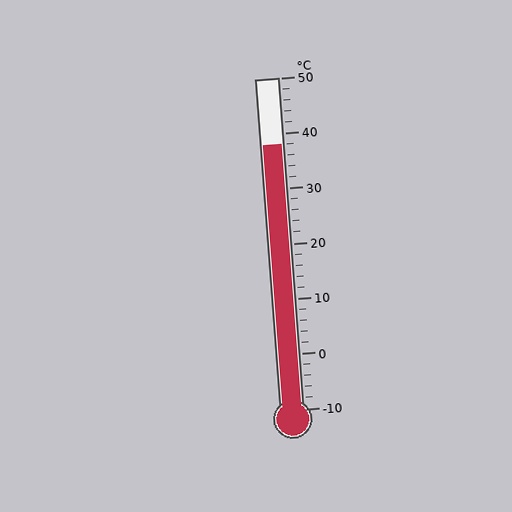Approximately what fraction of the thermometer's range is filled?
The thermometer is filled to approximately 80% of its range.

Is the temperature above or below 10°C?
The temperature is above 10°C.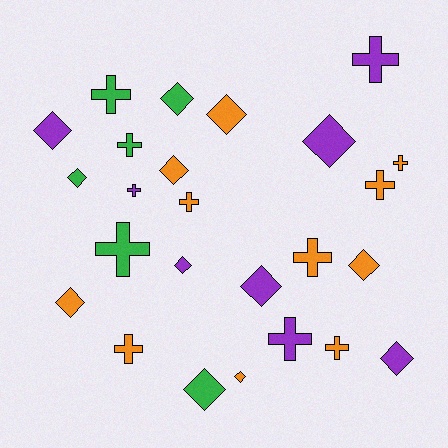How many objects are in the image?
There are 25 objects.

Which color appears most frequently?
Orange, with 11 objects.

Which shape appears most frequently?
Diamond, with 13 objects.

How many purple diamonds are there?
There are 5 purple diamonds.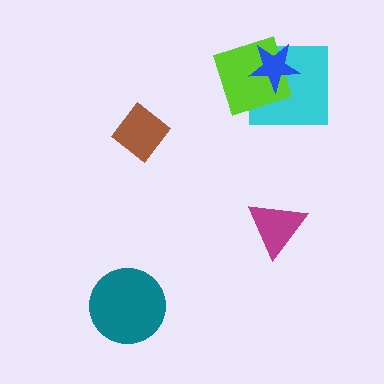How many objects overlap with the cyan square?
2 objects overlap with the cyan square.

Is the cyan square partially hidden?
Yes, it is partially covered by another shape.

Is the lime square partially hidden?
Yes, it is partially covered by another shape.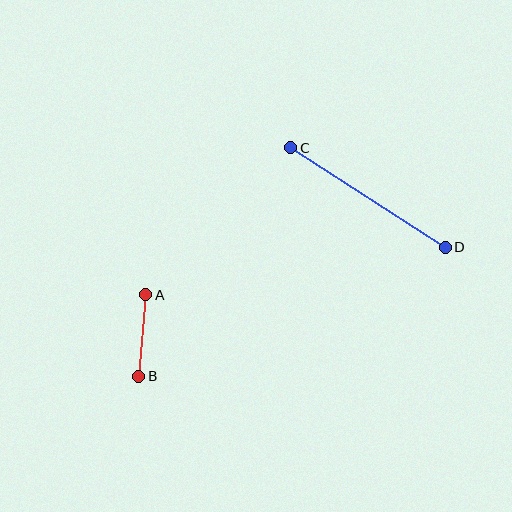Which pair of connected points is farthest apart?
Points C and D are farthest apart.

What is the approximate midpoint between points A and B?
The midpoint is at approximately (142, 335) pixels.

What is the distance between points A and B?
The distance is approximately 82 pixels.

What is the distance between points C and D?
The distance is approximately 184 pixels.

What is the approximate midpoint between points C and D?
The midpoint is at approximately (368, 197) pixels.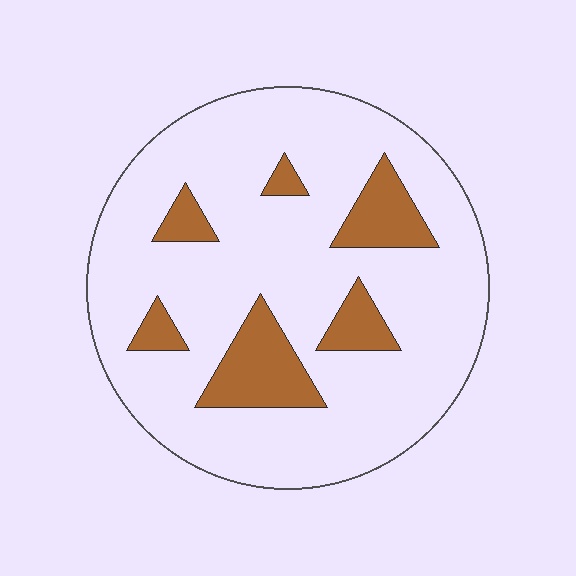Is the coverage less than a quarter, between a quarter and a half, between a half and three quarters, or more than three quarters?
Less than a quarter.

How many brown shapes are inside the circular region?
6.